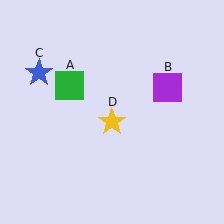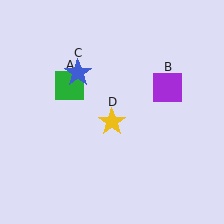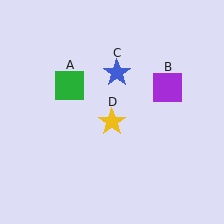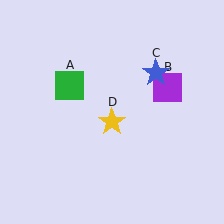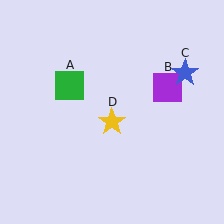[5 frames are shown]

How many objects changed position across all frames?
1 object changed position: blue star (object C).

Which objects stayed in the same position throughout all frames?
Green square (object A) and purple square (object B) and yellow star (object D) remained stationary.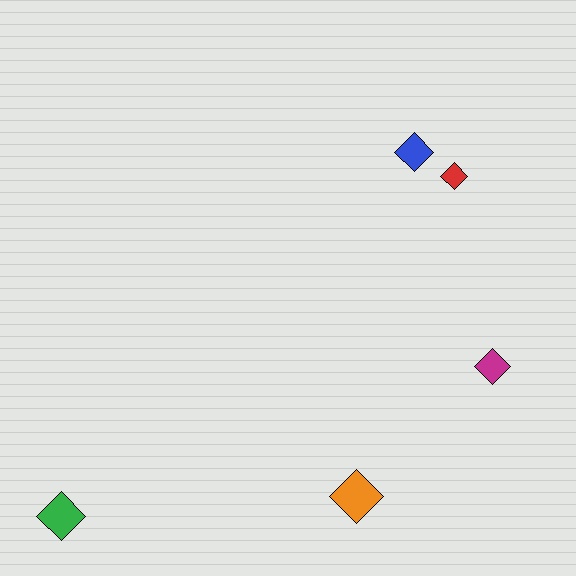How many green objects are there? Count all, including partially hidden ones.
There is 1 green object.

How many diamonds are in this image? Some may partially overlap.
There are 5 diamonds.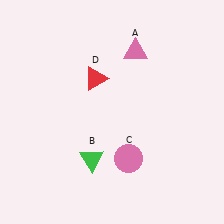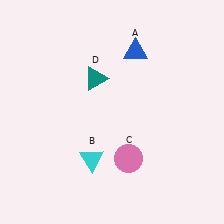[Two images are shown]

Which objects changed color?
A changed from pink to blue. B changed from green to cyan. D changed from red to teal.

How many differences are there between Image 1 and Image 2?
There are 3 differences between the two images.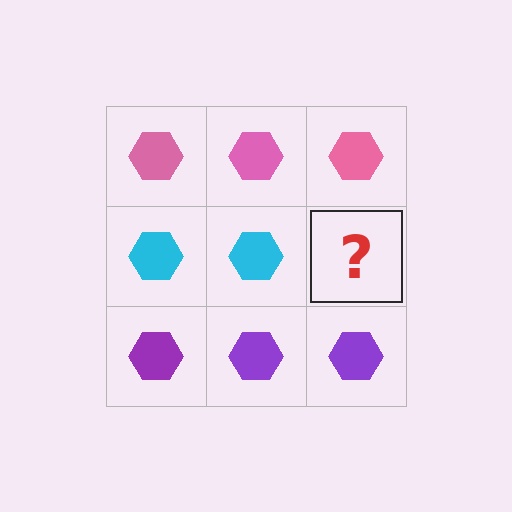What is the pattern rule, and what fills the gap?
The rule is that each row has a consistent color. The gap should be filled with a cyan hexagon.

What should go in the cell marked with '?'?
The missing cell should contain a cyan hexagon.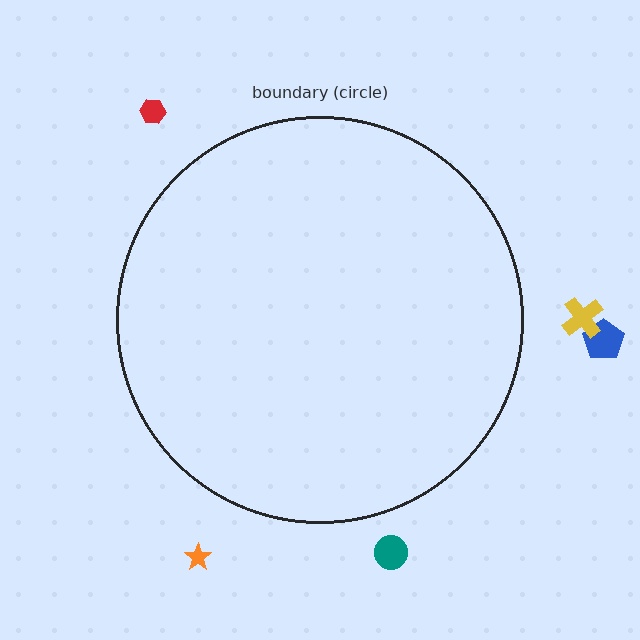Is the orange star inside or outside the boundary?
Outside.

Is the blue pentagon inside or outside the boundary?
Outside.